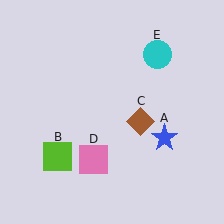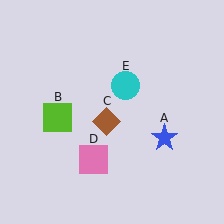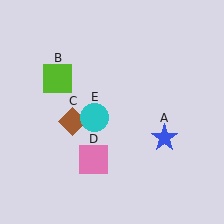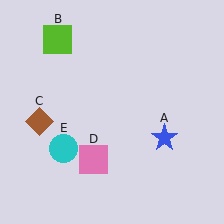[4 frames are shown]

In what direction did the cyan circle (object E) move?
The cyan circle (object E) moved down and to the left.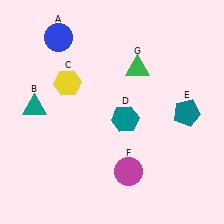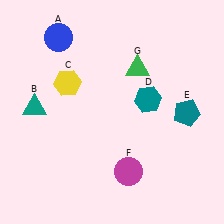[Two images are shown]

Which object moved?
The teal hexagon (D) moved right.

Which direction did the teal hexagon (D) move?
The teal hexagon (D) moved right.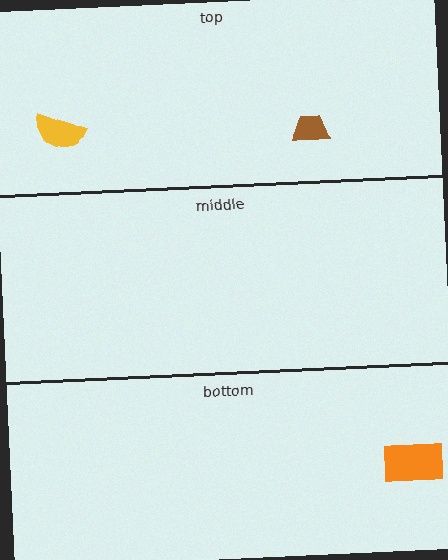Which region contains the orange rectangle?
The bottom region.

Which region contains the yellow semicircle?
The top region.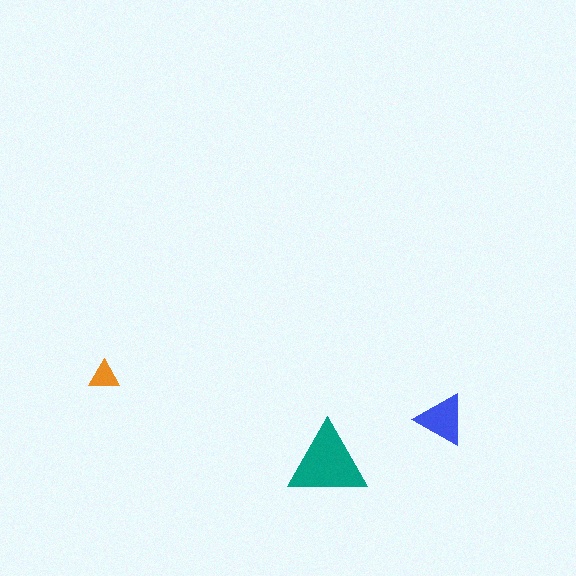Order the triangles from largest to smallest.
the teal one, the blue one, the orange one.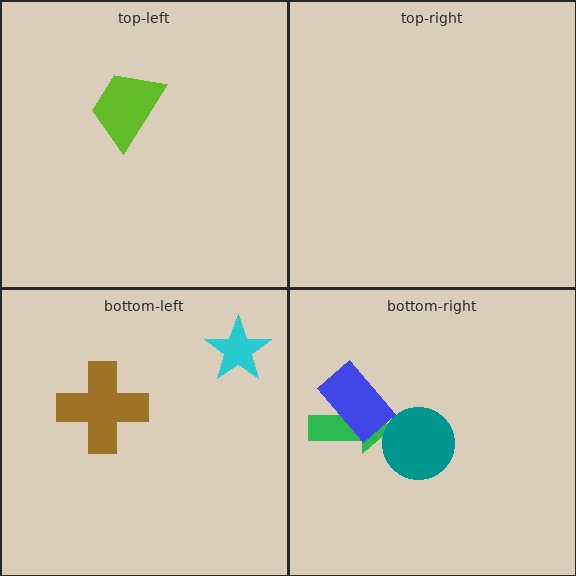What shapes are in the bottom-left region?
The brown cross, the cyan star.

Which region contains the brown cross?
The bottom-left region.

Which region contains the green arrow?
The bottom-right region.